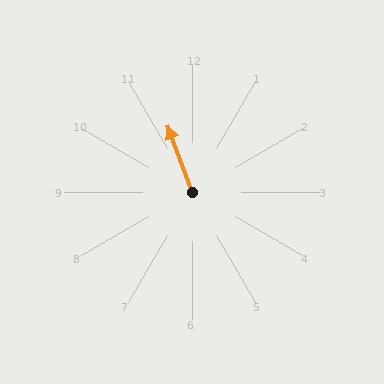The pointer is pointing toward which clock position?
Roughly 11 o'clock.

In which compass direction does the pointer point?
North.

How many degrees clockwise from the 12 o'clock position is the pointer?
Approximately 340 degrees.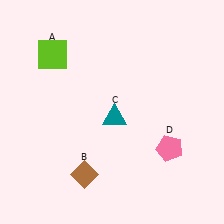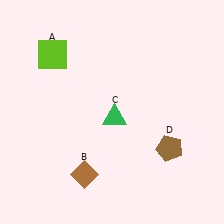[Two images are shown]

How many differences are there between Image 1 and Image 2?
There are 2 differences between the two images.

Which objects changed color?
C changed from teal to green. D changed from pink to brown.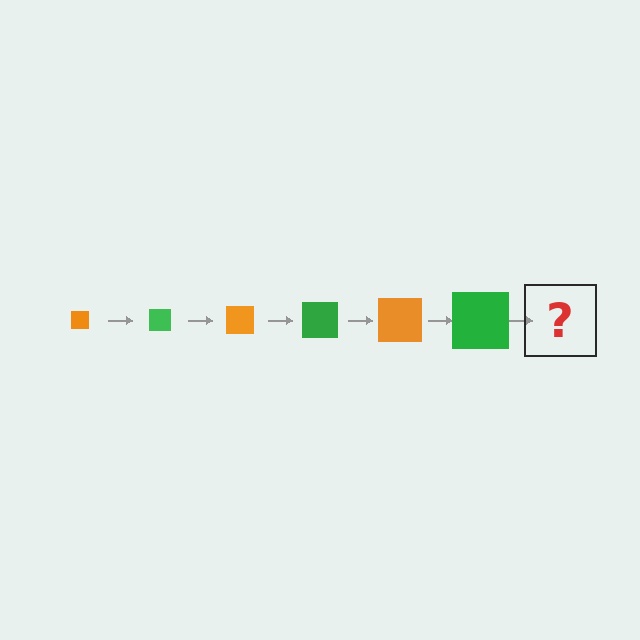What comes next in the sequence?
The next element should be an orange square, larger than the previous one.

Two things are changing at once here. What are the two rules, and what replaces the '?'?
The two rules are that the square grows larger each step and the color cycles through orange and green. The '?' should be an orange square, larger than the previous one.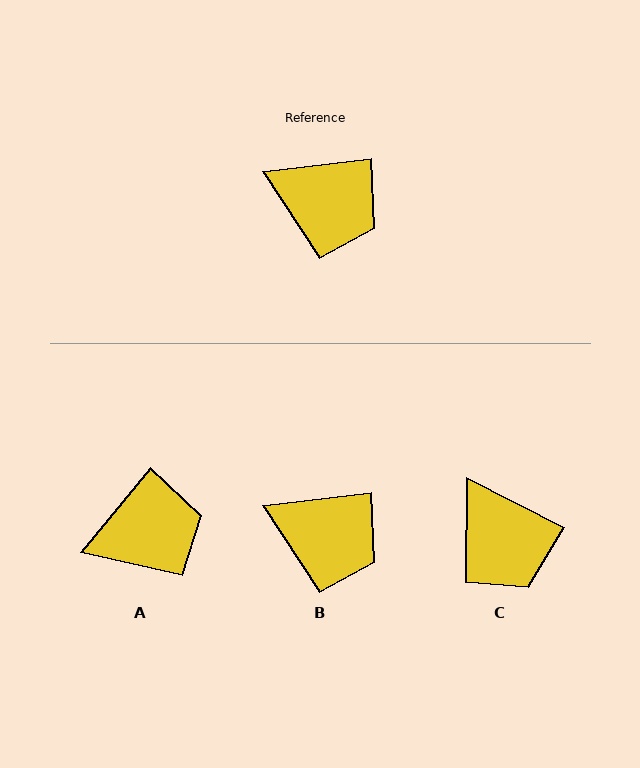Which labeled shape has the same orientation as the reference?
B.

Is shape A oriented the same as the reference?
No, it is off by about 44 degrees.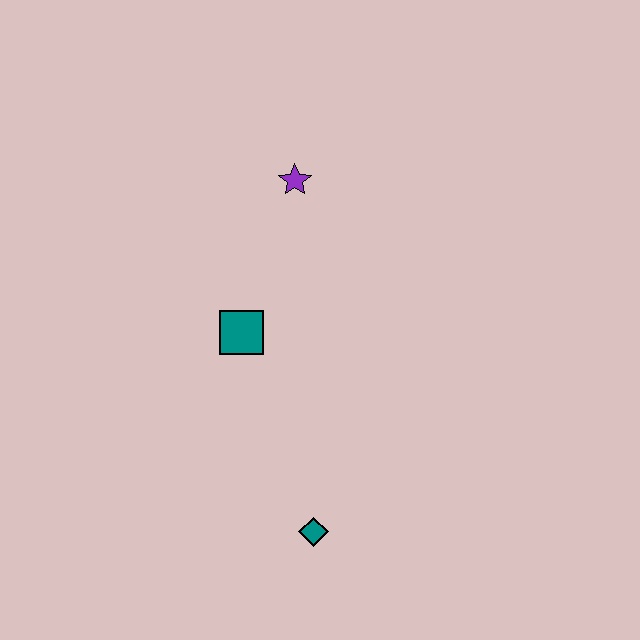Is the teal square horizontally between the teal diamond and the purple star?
No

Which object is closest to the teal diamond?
The teal square is closest to the teal diamond.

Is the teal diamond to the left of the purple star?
No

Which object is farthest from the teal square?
The teal diamond is farthest from the teal square.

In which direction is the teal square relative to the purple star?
The teal square is below the purple star.